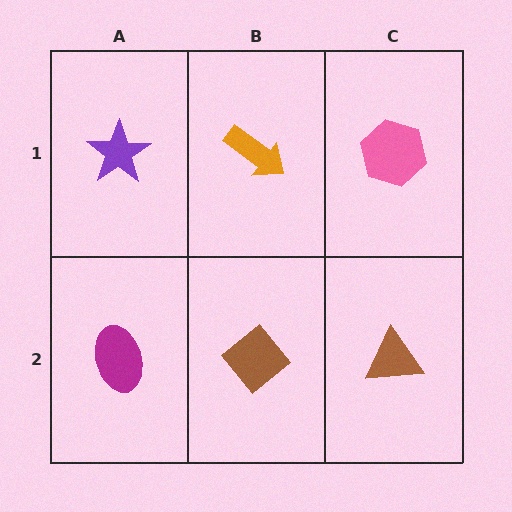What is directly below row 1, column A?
A magenta ellipse.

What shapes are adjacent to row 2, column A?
A purple star (row 1, column A), a brown diamond (row 2, column B).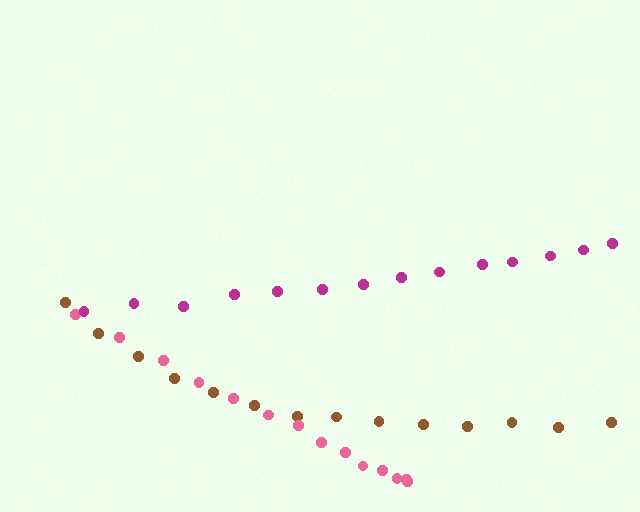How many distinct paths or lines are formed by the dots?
There are 3 distinct paths.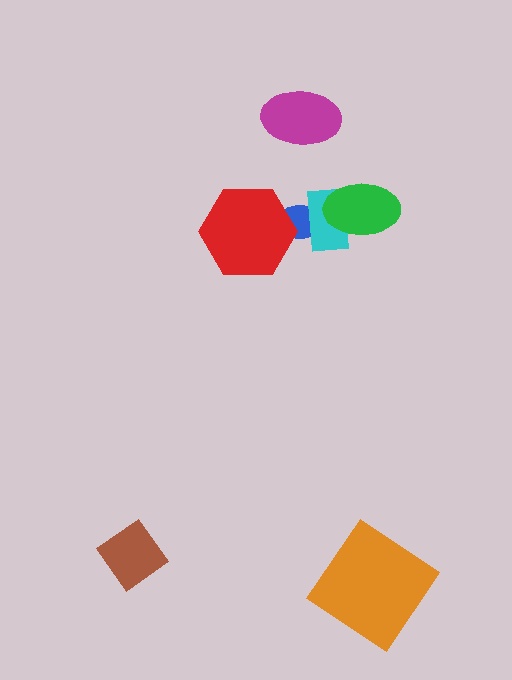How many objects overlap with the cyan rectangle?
2 objects overlap with the cyan rectangle.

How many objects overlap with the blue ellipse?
2 objects overlap with the blue ellipse.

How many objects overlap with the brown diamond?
0 objects overlap with the brown diamond.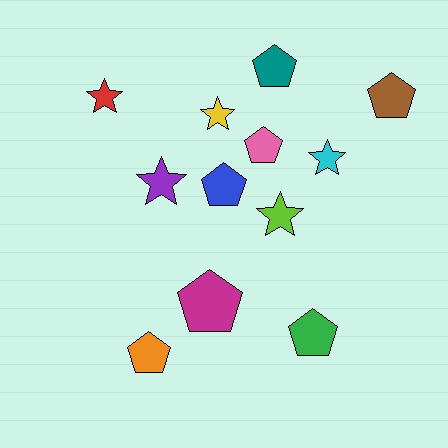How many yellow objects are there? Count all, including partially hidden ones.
There is 1 yellow object.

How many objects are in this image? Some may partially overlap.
There are 12 objects.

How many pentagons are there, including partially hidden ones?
There are 7 pentagons.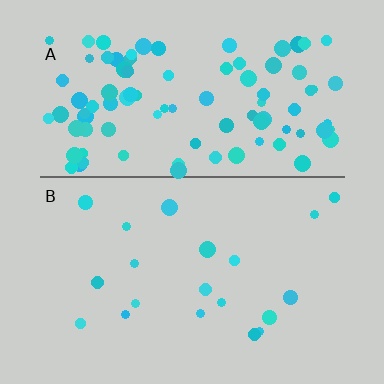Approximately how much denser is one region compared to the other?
Approximately 4.7× — region A over region B.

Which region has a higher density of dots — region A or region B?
A (the top).